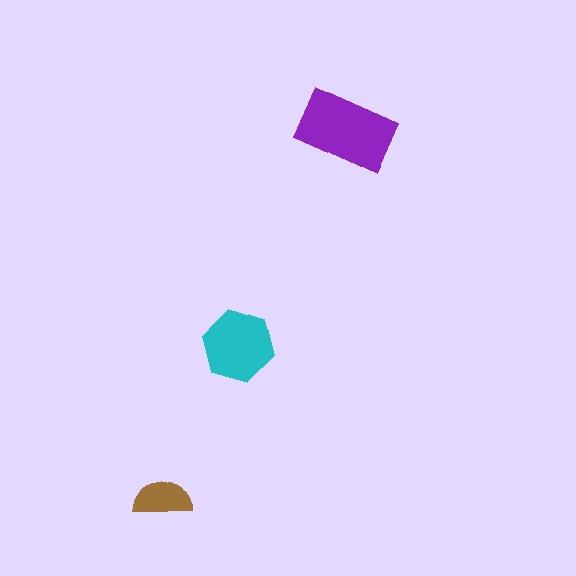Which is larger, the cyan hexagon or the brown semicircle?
The cyan hexagon.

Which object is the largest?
The purple rectangle.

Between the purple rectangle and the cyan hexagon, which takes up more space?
The purple rectangle.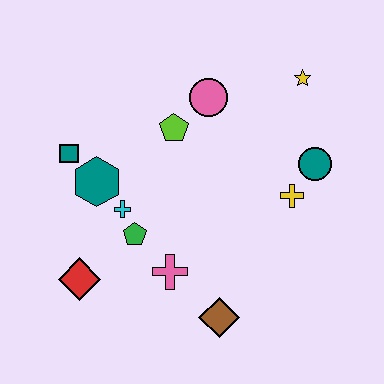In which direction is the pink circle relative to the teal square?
The pink circle is to the right of the teal square.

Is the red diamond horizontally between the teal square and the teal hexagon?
Yes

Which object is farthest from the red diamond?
The yellow star is farthest from the red diamond.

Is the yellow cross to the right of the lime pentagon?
Yes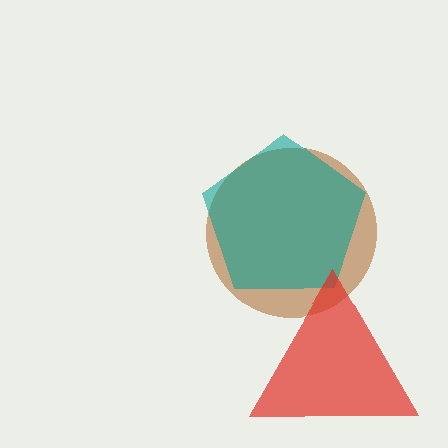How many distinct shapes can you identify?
There are 3 distinct shapes: a brown circle, a teal pentagon, a red triangle.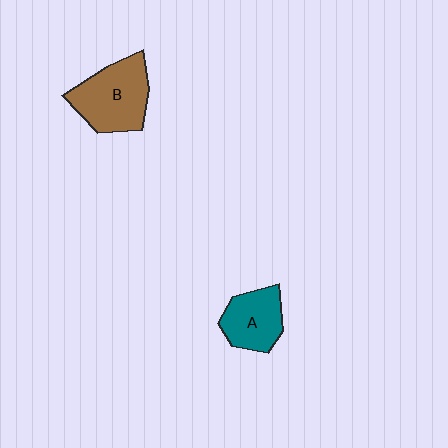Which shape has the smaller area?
Shape A (teal).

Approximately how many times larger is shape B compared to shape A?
Approximately 1.4 times.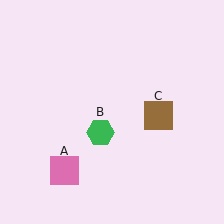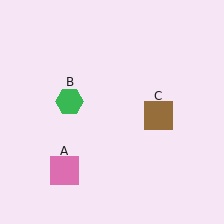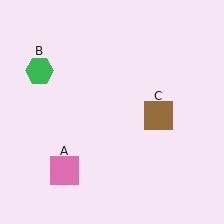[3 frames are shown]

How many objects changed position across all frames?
1 object changed position: green hexagon (object B).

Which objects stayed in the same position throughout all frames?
Pink square (object A) and brown square (object C) remained stationary.